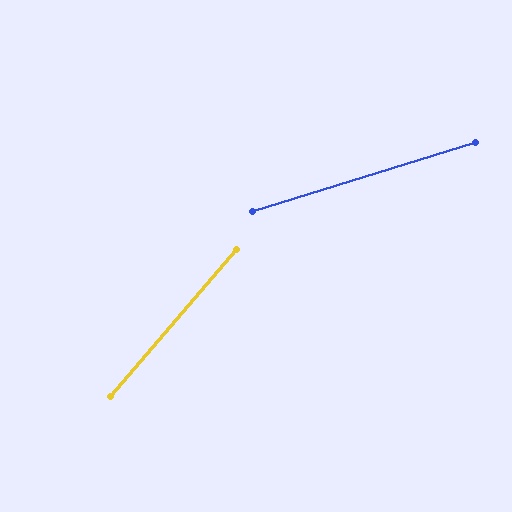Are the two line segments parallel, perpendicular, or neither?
Neither parallel nor perpendicular — they differ by about 33°.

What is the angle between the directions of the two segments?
Approximately 33 degrees.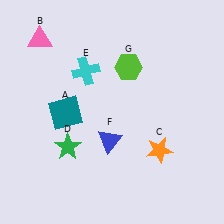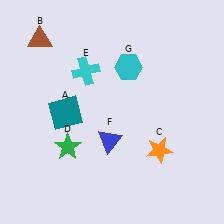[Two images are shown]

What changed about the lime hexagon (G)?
In Image 1, G is lime. In Image 2, it changed to cyan.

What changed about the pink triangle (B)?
In Image 1, B is pink. In Image 2, it changed to brown.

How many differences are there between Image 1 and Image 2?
There are 2 differences between the two images.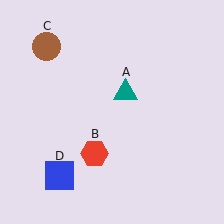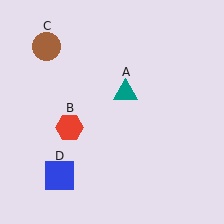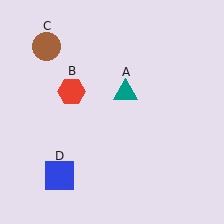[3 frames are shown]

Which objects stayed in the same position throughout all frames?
Teal triangle (object A) and brown circle (object C) and blue square (object D) remained stationary.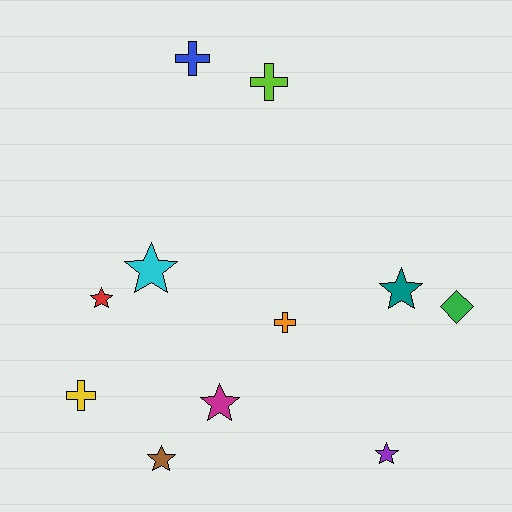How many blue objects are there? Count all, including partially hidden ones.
There is 1 blue object.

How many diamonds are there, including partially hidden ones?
There is 1 diamond.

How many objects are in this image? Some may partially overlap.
There are 11 objects.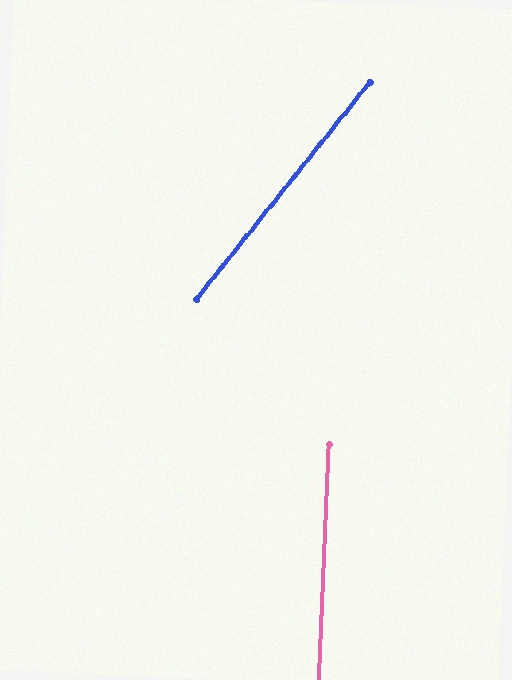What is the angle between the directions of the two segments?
Approximately 36 degrees.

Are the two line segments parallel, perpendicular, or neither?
Neither parallel nor perpendicular — they differ by about 36°.